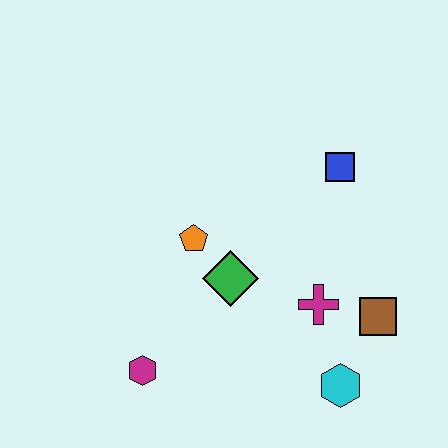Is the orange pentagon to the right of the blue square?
No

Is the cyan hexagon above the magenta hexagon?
No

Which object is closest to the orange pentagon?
The green diamond is closest to the orange pentagon.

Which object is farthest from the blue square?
The magenta hexagon is farthest from the blue square.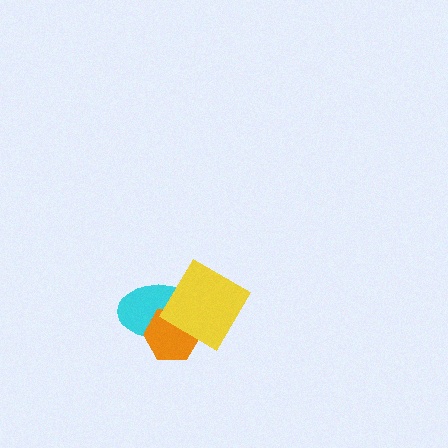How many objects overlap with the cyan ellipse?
2 objects overlap with the cyan ellipse.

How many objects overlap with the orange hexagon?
2 objects overlap with the orange hexagon.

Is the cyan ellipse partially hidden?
Yes, it is partially covered by another shape.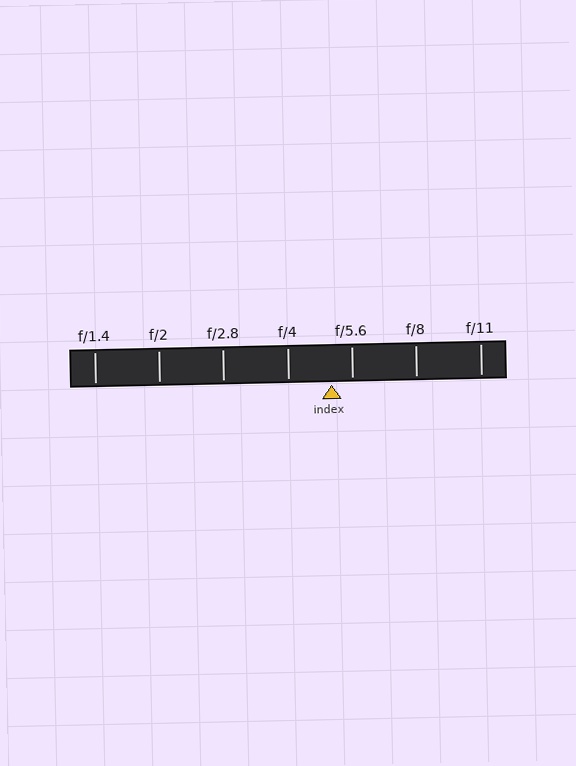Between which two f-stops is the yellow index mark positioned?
The index mark is between f/4 and f/5.6.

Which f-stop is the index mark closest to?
The index mark is closest to f/5.6.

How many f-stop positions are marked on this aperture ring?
There are 7 f-stop positions marked.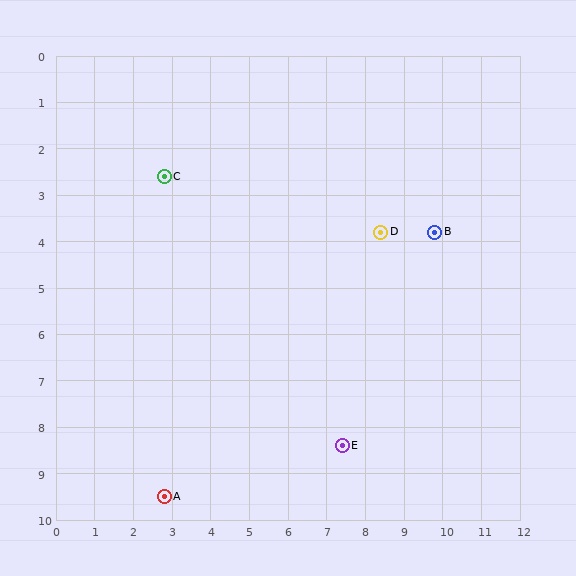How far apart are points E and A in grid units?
Points E and A are about 4.7 grid units apart.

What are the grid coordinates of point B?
Point B is at approximately (9.8, 3.8).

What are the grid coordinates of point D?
Point D is at approximately (8.4, 3.8).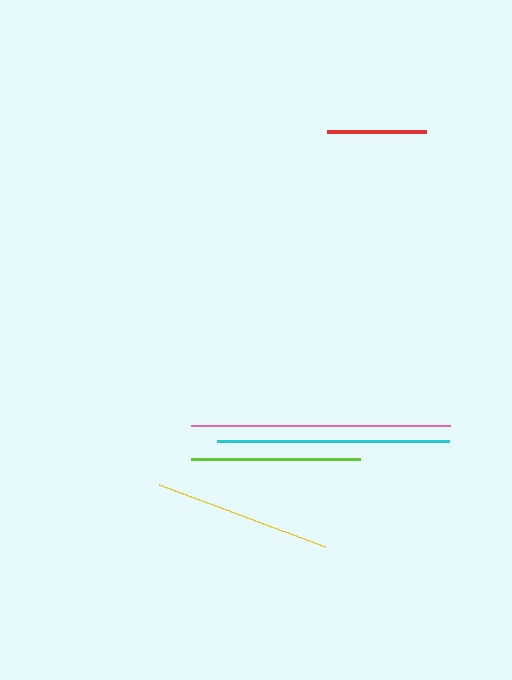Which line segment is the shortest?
The red line is the shortest at approximately 99 pixels.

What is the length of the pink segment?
The pink segment is approximately 259 pixels long.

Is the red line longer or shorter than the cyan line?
The cyan line is longer than the red line.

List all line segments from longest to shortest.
From longest to shortest: pink, cyan, yellow, lime, red.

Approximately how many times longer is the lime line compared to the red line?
The lime line is approximately 1.7 times the length of the red line.